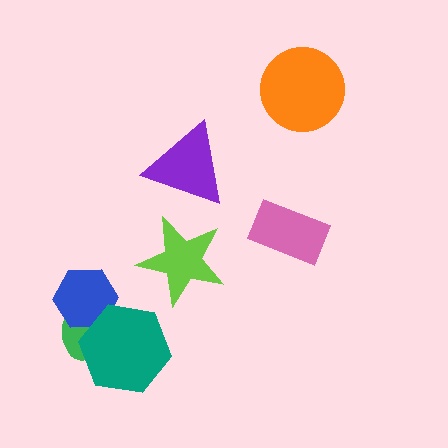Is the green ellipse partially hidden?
Yes, it is partially covered by another shape.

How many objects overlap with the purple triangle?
0 objects overlap with the purple triangle.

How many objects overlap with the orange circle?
0 objects overlap with the orange circle.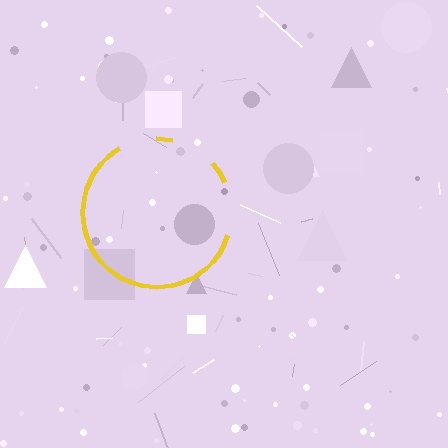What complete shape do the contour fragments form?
The contour fragments form a circle.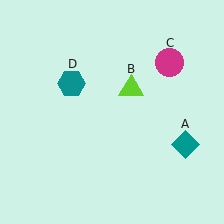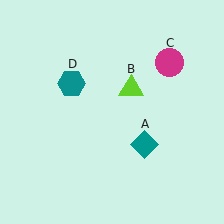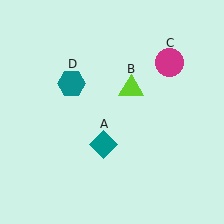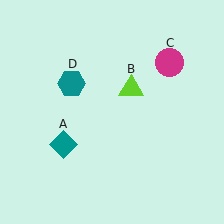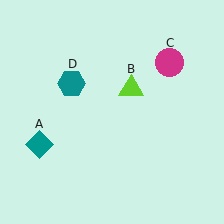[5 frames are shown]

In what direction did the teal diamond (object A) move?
The teal diamond (object A) moved left.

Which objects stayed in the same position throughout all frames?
Lime triangle (object B) and magenta circle (object C) and teal hexagon (object D) remained stationary.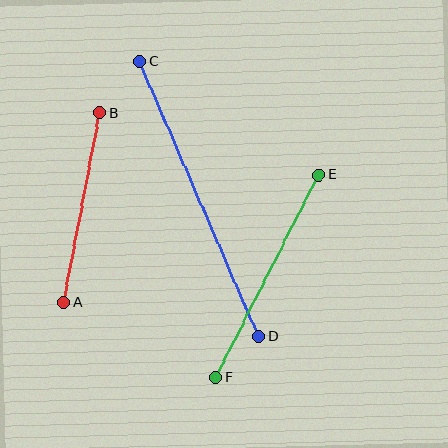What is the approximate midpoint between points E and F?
The midpoint is at approximately (267, 276) pixels.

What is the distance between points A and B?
The distance is approximately 193 pixels.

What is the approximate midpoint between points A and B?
The midpoint is at approximately (82, 208) pixels.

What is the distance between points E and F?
The distance is approximately 227 pixels.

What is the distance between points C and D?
The distance is approximately 300 pixels.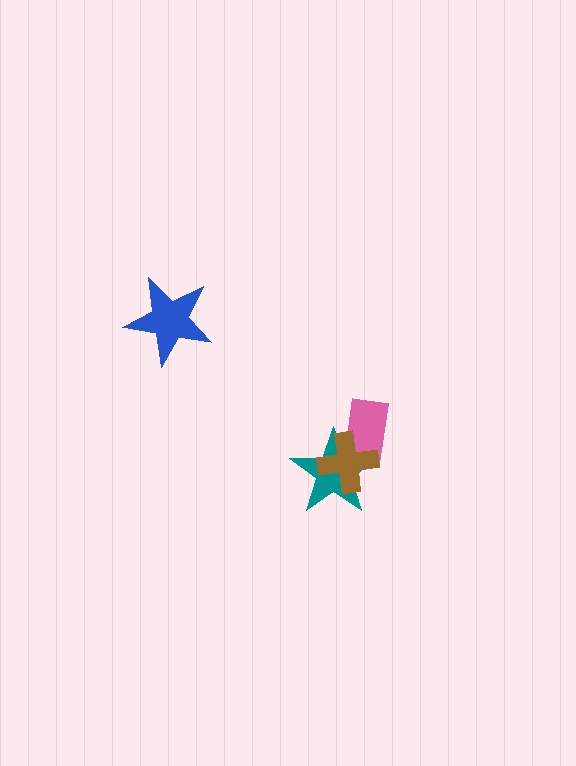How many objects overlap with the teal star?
2 objects overlap with the teal star.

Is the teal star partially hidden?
Yes, it is partially covered by another shape.